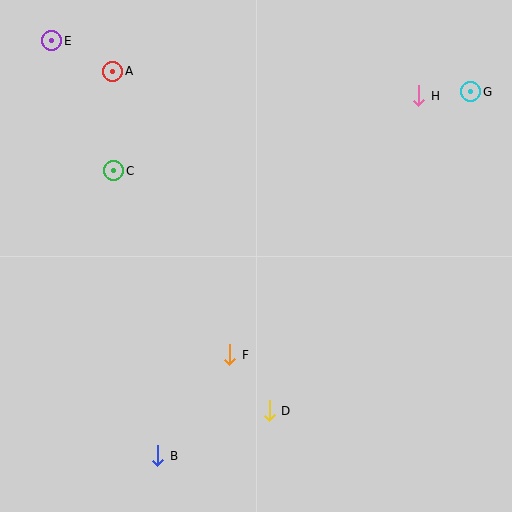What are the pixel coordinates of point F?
Point F is at (230, 355).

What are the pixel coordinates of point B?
Point B is at (158, 456).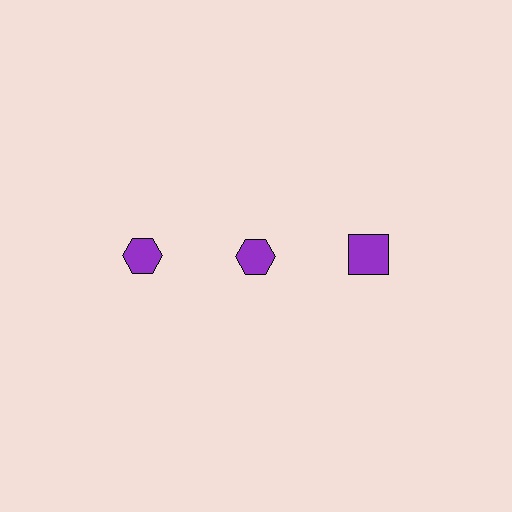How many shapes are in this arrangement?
There are 3 shapes arranged in a grid pattern.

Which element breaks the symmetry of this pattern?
The purple square in the top row, center column breaks the symmetry. All other shapes are purple hexagons.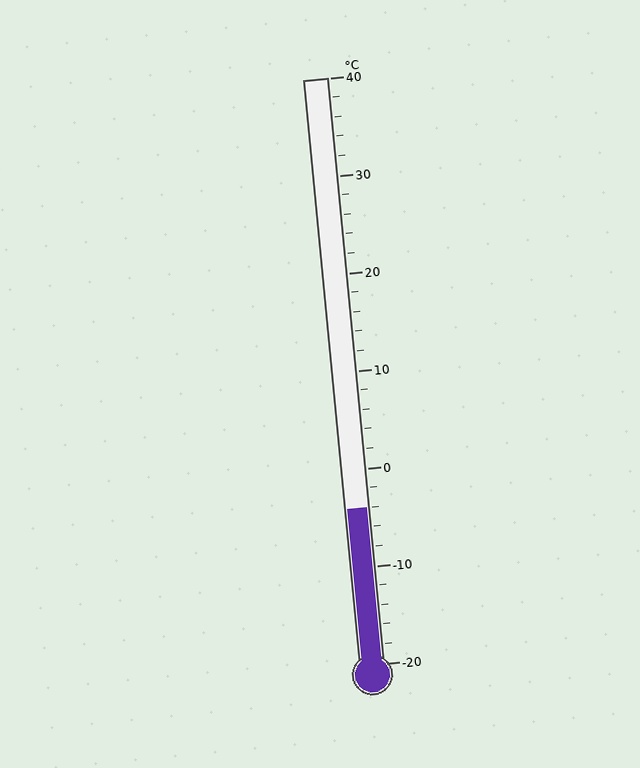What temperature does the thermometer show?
The thermometer shows approximately -4°C.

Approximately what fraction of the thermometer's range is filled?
The thermometer is filled to approximately 25% of its range.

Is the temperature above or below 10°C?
The temperature is below 10°C.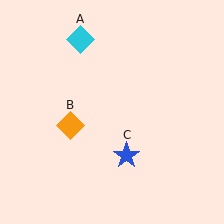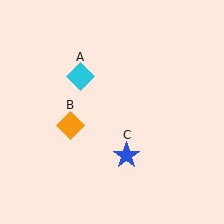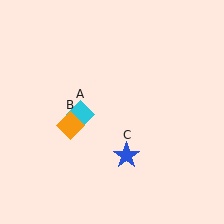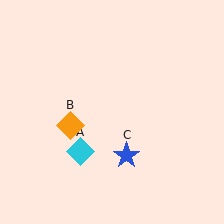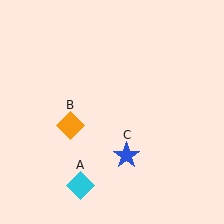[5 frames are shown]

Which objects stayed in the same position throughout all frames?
Orange diamond (object B) and blue star (object C) remained stationary.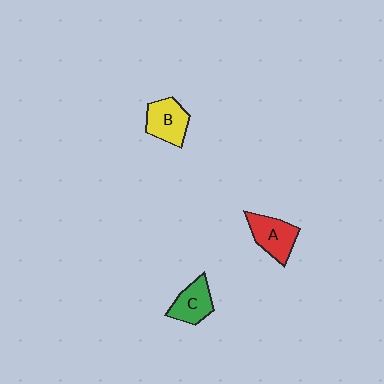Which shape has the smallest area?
Shape C (green).